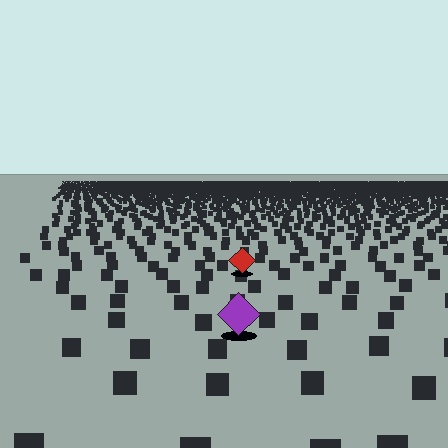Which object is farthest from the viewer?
The red diamond is farthest from the viewer. It appears smaller and the ground texture around it is denser.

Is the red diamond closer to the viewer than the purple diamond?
No. The purple diamond is closer — you can tell from the texture gradient: the ground texture is coarser near it.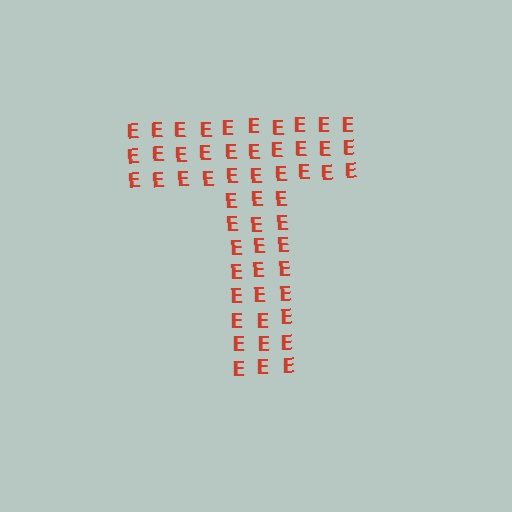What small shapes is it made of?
It is made of small letter E's.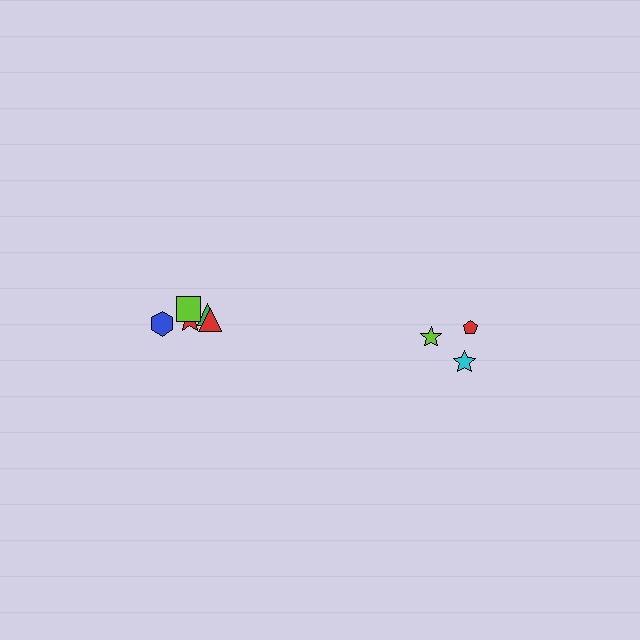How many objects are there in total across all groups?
There are 8 objects.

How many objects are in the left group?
There are 5 objects.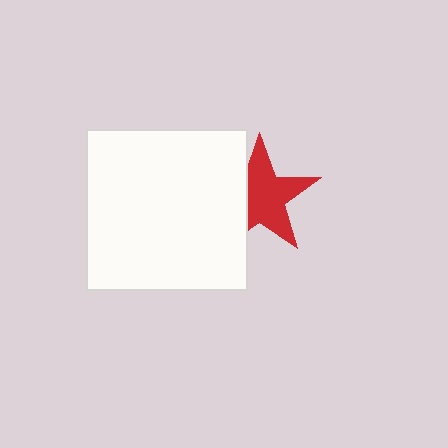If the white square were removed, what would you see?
You would see the complete red star.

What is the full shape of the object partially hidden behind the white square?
The partially hidden object is a red star.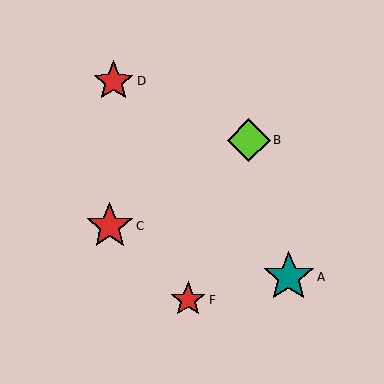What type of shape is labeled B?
Shape B is a lime diamond.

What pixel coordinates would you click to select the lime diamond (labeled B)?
Click at (249, 140) to select the lime diamond B.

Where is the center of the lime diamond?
The center of the lime diamond is at (249, 140).